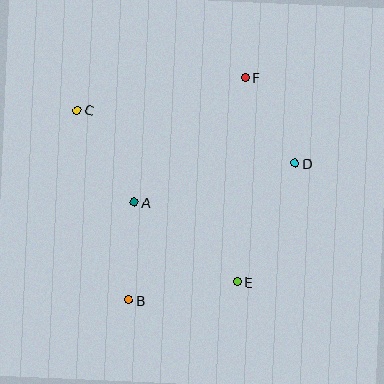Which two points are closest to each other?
Points A and B are closest to each other.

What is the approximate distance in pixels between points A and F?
The distance between A and F is approximately 167 pixels.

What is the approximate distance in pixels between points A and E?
The distance between A and E is approximately 131 pixels.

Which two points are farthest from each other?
Points B and F are farthest from each other.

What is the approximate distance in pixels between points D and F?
The distance between D and F is approximately 99 pixels.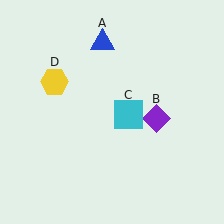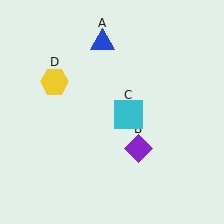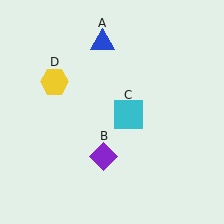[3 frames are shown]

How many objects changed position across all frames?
1 object changed position: purple diamond (object B).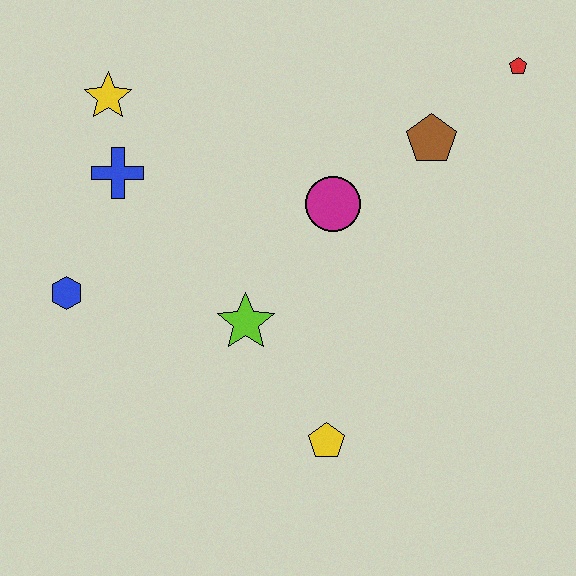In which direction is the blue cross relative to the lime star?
The blue cross is above the lime star.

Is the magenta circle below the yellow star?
Yes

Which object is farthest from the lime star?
The red pentagon is farthest from the lime star.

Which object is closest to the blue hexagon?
The blue cross is closest to the blue hexagon.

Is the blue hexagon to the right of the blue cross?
No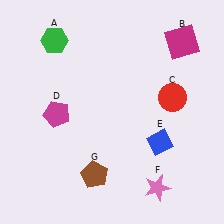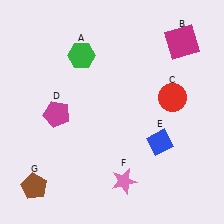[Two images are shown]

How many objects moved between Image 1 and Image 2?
3 objects moved between the two images.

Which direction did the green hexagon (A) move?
The green hexagon (A) moved right.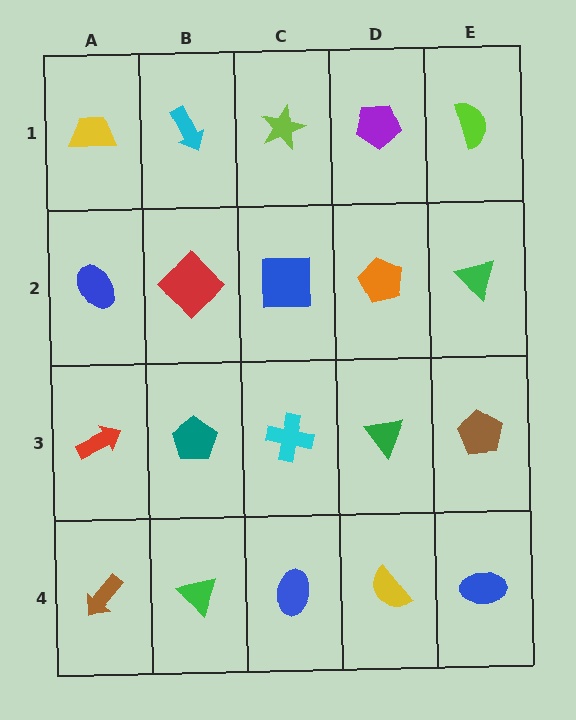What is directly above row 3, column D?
An orange pentagon.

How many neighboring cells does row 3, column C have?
4.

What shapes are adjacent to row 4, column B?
A teal pentagon (row 3, column B), a brown arrow (row 4, column A), a blue ellipse (row 4, column C).